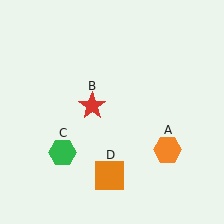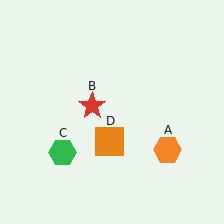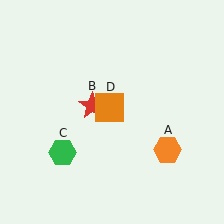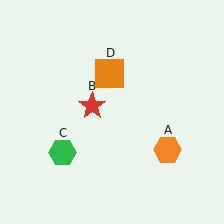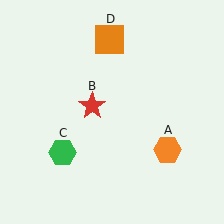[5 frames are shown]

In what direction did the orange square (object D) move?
The orange square (object D) moved up.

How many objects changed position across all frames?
1 object changed position: orange square (object D).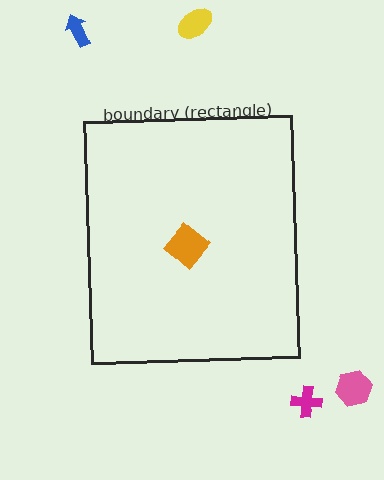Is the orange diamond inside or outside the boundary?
Inside.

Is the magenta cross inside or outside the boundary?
Outside.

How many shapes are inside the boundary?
1 inside, 4 outside.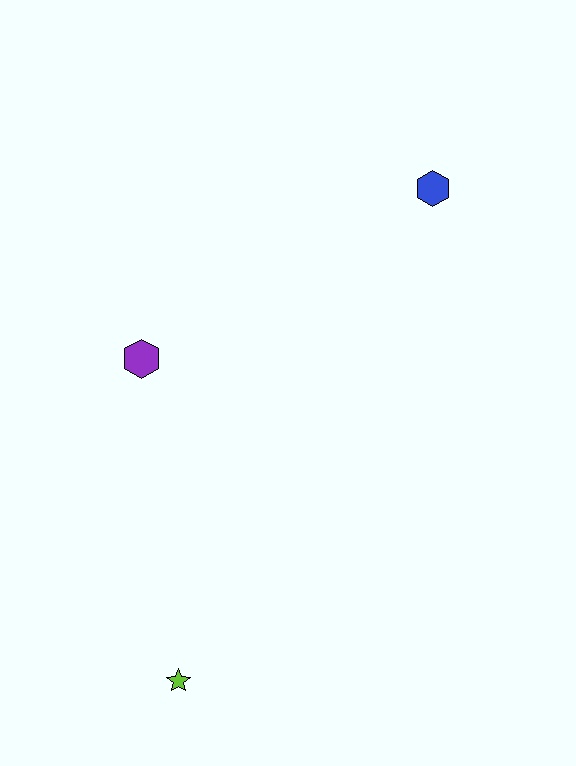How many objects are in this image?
There are 3 objects.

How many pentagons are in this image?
There are no pentagons.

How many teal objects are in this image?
There are no teal objects.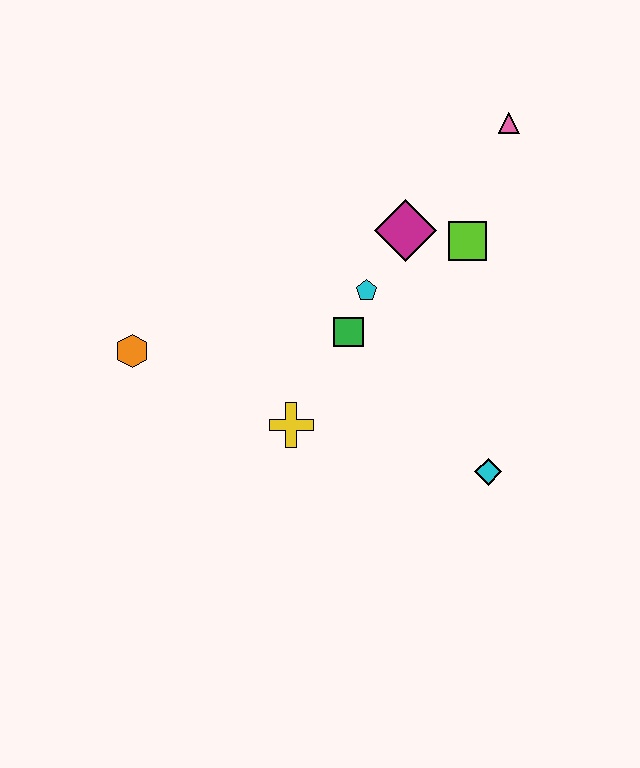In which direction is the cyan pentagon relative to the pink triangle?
The cyan pentagon is below the pink triangle.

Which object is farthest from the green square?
The pink triangle is farthest from the green square.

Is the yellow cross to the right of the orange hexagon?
Yes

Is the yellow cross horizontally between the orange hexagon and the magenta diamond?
Yes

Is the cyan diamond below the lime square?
Yes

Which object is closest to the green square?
The cyan pentagon is closest to the green square.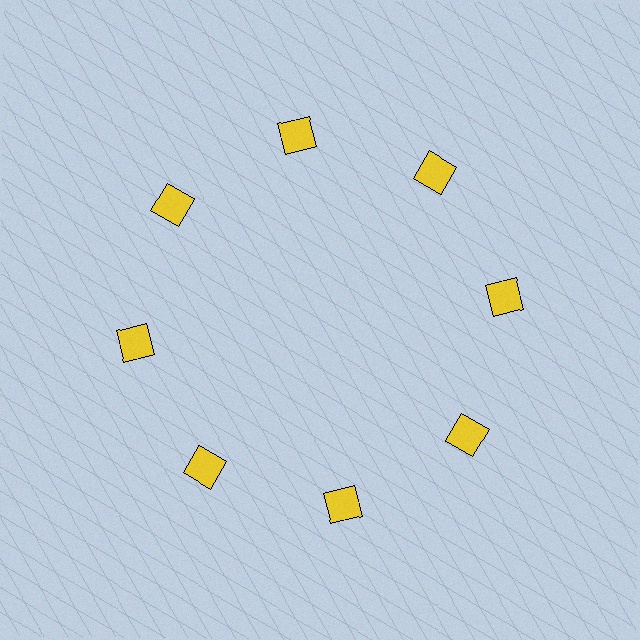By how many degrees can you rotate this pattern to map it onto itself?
The pattern maps onto itself every 45 degrees of rotation.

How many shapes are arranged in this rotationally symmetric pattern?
There are 8 shapes, arranged in 8 groups of 1.